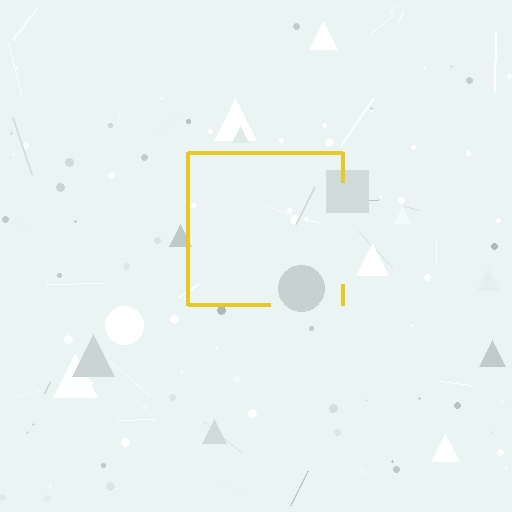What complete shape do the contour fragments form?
The contour fragments form a square.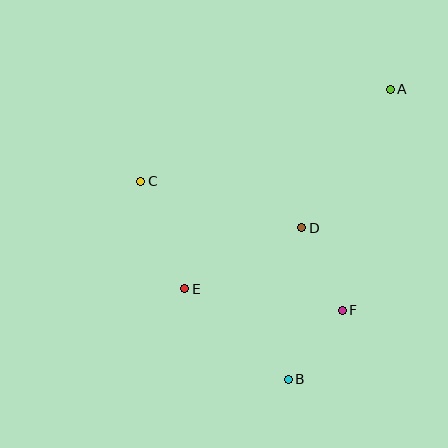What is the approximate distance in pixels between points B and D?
The distance between B and D is approximately 152 pixels.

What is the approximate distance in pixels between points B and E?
The distance between B and E is approximately 138 pixels.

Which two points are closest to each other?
Points B and F are closest to each other.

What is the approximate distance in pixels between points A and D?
The distance between A and D is approximately 164 pixels.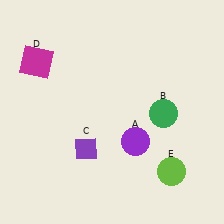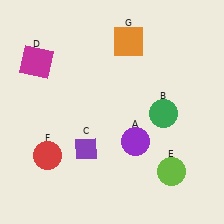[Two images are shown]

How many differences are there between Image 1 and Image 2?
There are 2 differences between the two images.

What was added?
A red circle (F), an orange square (G) were added in Image 2.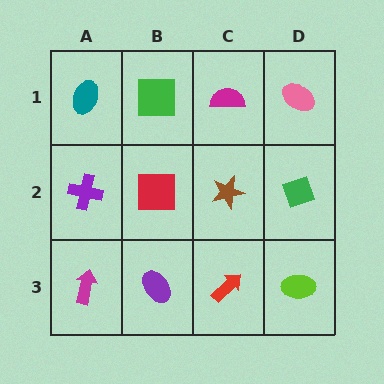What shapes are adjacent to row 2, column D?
A pink ellipse (row 1, column D), a lime ellipse (row 3, column D), a brown star (row 2, column C).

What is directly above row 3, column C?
A brown star.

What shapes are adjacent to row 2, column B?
A green square (row 1, column B), a purple ellipse (row 3, column B), a purple cross (row 2, column A), a brown star (row 2, column C).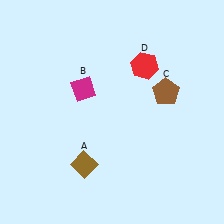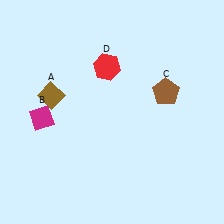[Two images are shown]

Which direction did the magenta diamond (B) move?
The magenta diamond (B) moved left.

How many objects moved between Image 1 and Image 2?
3 objects moved between the two images.